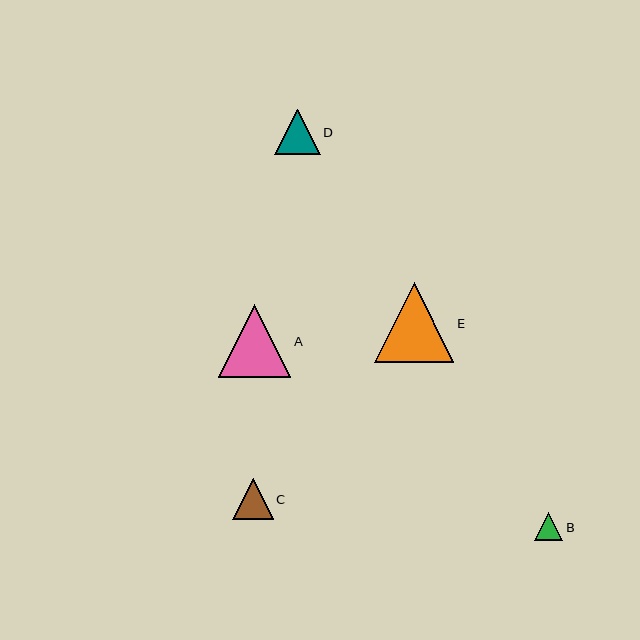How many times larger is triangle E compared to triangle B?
Triangle E is approximately 2.8 times the size of triangle B.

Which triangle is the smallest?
Triangle B is the smallest with a size of approximately 28 pixels.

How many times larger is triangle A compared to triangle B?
Triangle A is approximately 2.6 times the size of triangle B.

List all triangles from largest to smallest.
From largest to smallest: E, A, D, C, B.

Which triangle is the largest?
Triangle E is the largest with a size of approximately 79 pixels.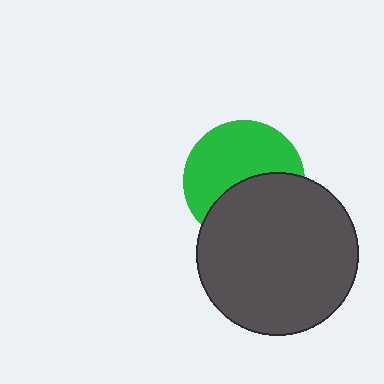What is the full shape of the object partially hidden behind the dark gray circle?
The partially hidden object is a green circle.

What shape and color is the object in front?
The object in front is a dark gray circle.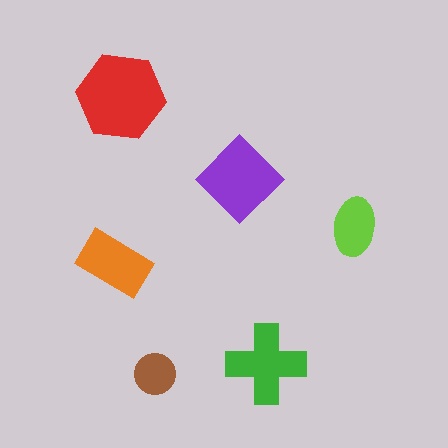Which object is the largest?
The red hexagon.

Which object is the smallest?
The brown circle.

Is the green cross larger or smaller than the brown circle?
Larger.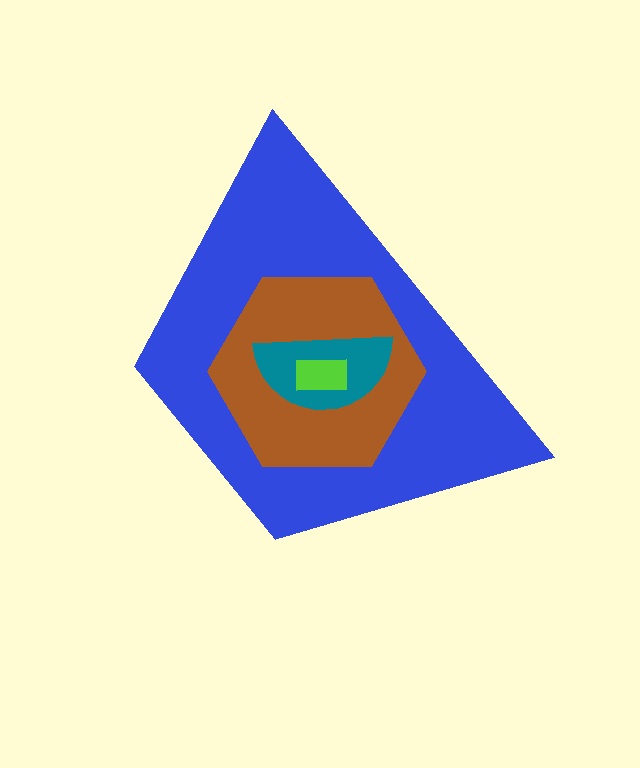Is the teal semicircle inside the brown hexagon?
Yes.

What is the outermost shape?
The blue trapezoid.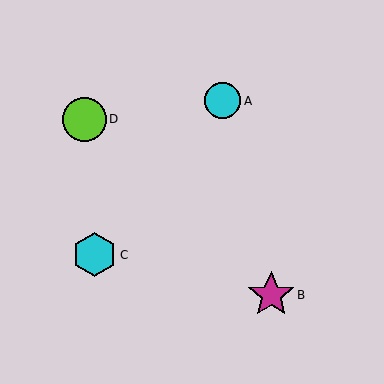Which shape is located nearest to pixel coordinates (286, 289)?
The magenta star (labeled B) at (271, 295) is nearest to that location.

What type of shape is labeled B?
Shape B is a magenta star.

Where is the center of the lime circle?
The center of the lime circle is at (84, 119).